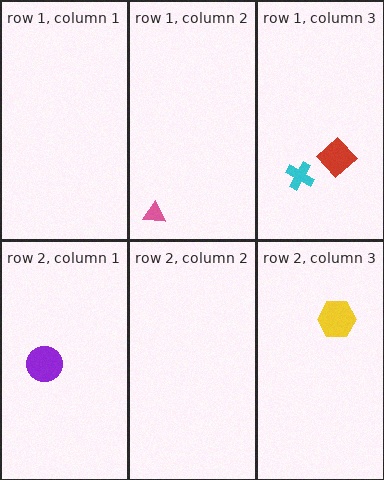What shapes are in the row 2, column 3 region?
The yellow hexagon.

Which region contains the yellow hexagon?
The row 2, column 3 region.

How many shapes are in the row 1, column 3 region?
2.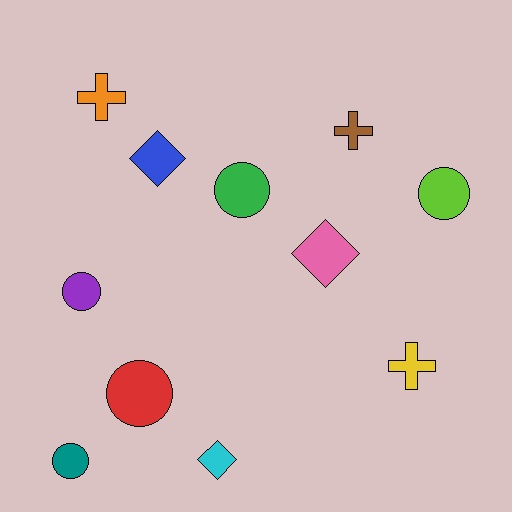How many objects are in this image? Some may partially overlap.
There are 11 objects.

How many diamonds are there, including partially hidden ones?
There are 3 diamonds.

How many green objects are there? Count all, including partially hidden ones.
There is 1 green object.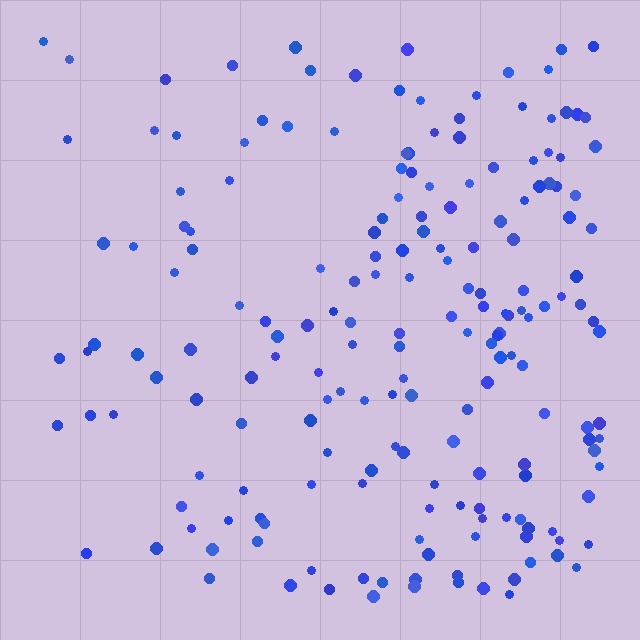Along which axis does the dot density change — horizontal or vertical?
Horizontal.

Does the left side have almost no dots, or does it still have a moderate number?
Still a moderate number, just noticeably fewer than the right.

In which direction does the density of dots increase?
From left to right, with the right side densest.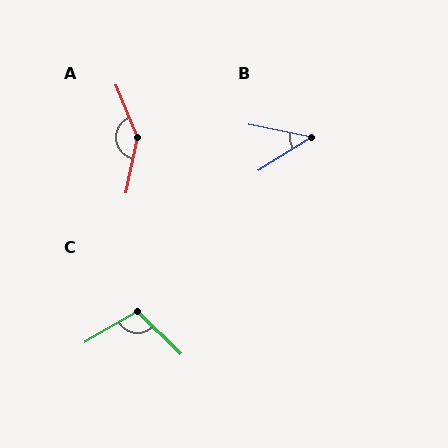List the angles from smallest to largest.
B (43°), C (106°), A (146°).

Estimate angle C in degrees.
Approximately 106 degrees.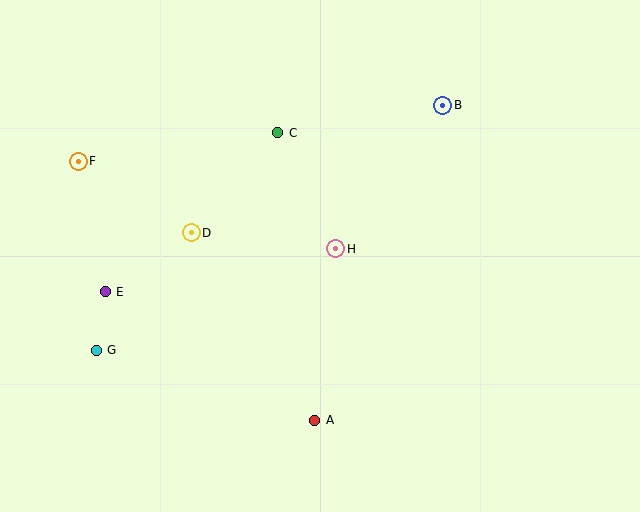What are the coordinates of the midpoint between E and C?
The midpoint between E and C is at (192, 212).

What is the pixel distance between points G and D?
The distance between G and D is 151 pixels.